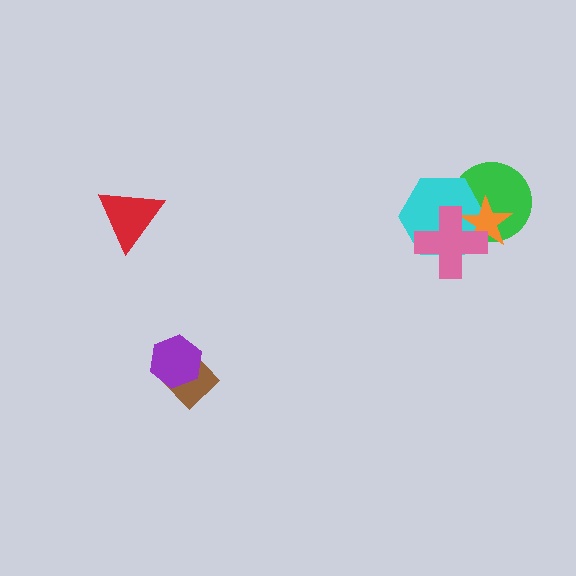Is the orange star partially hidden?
Yes, it is partially covered by another shape.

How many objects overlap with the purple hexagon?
1 object overlaps with the purple hexagon.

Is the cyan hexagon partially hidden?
Yes, it is partially covered by another shape.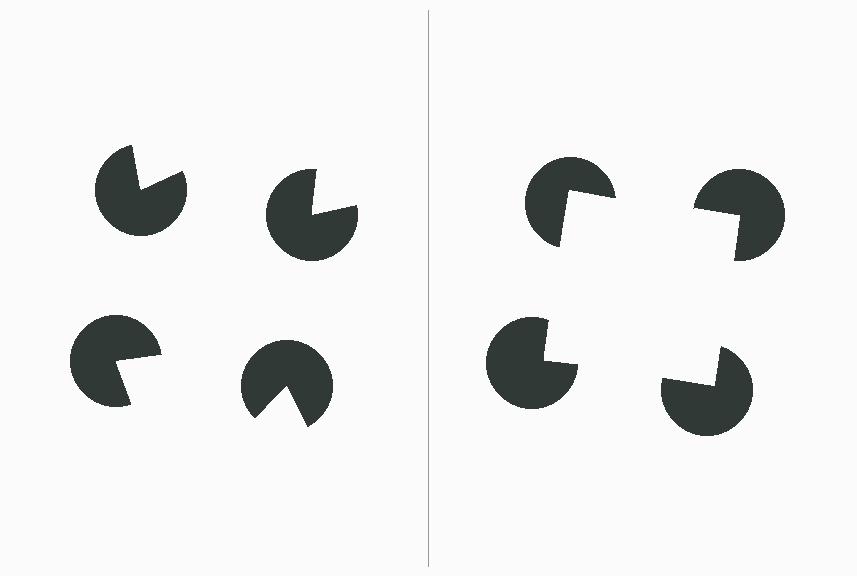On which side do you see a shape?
An illusory square appears on the right side. On the left side the wedge cuts are rotated, so no coherent shape forms.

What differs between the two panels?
The pac-man discs are positioned identically on both sides; only the wedge orientations differ. On the right they align to a square; on the left they are misaligned.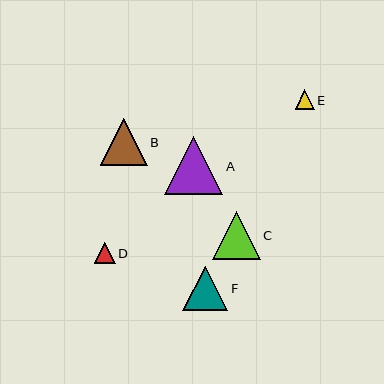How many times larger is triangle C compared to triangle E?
Triangle C is approximately 2.5 times the size of triangle E.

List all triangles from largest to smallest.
From largest to smallest: A, C, B, F, D, E.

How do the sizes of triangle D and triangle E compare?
Triangle D and triangle E are approximately the same size.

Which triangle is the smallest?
Triangle E is the smallest with a size of approximately 19 pixels.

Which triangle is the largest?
Triangle A is the largest with a size of approximately 58 pixels.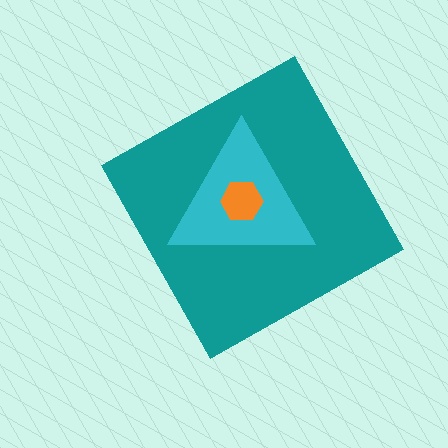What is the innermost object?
The orange hexagon.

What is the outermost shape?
The teal diamond.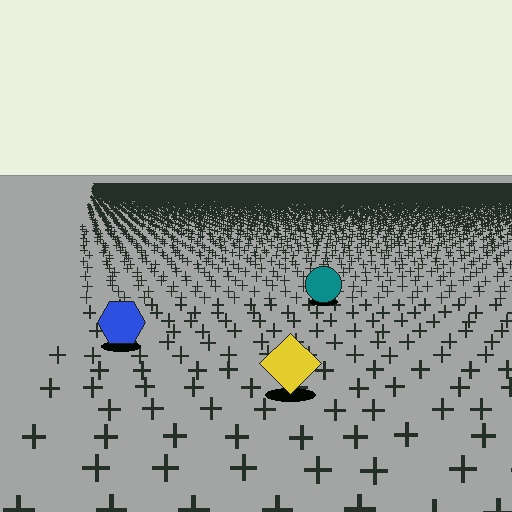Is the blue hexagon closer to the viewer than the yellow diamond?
No. The yellow diamond is closer — you can tell from the texture gradient: the ground texture is coarser near it.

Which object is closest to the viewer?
The yellow diamond is closest. The texture marks near it are larger and more spread out.